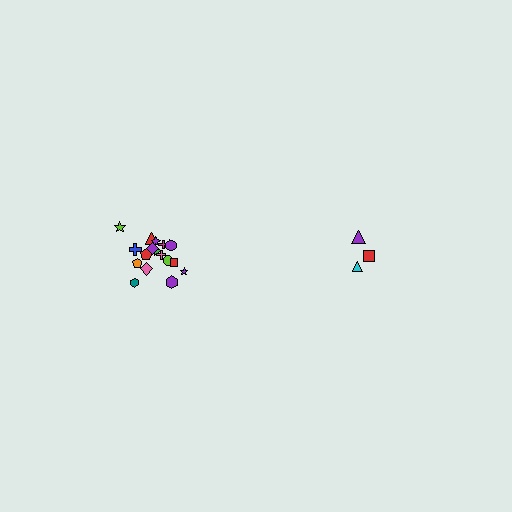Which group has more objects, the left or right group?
The left group.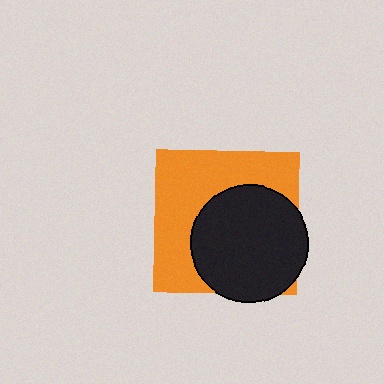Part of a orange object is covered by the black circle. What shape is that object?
It is a square.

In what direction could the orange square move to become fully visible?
The orange square could move toward the upper-left. That would shift it out from behind the black circle entirely.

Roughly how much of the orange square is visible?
About half of it is visible (roughly 51%).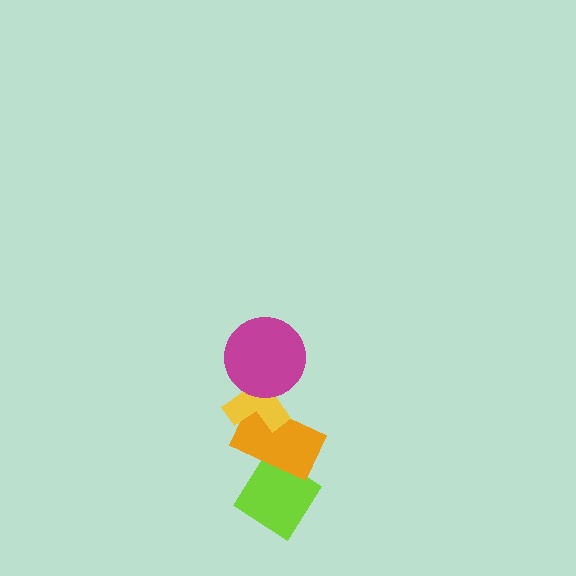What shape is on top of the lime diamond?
The orange rectangle is on top of the lime diamond.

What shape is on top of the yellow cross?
The magenta circle is on top of the yellow cross.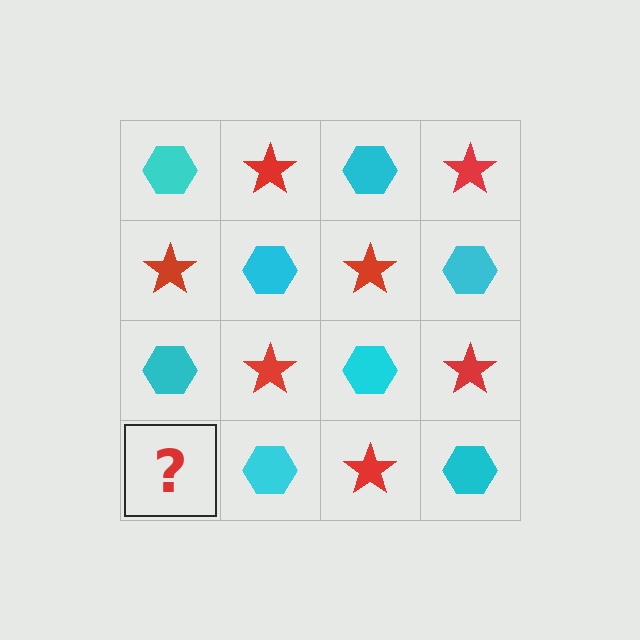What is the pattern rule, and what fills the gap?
The rule is that it alternates cyan hexagon and red star in a checkerboard pattern. The gap should be filled with a red star.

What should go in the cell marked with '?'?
The missing cell should contain a red star.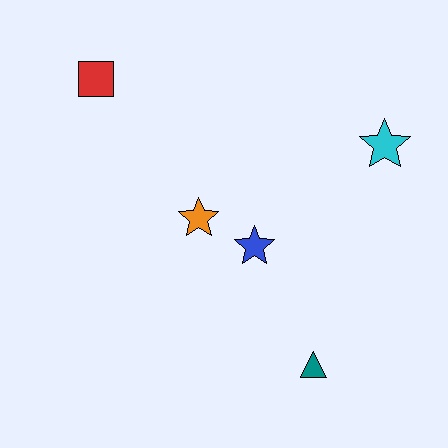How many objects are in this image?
There are 5 objects.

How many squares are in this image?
There is 1 square.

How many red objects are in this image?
There is 1 red object.